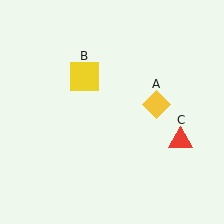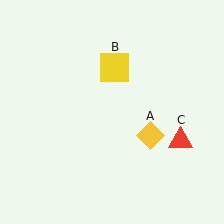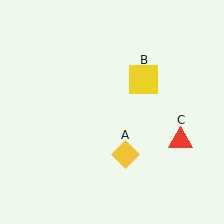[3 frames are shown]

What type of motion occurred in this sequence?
The yellow diamond (object A), yellow square (object B) rotated clockwise around the center of the scene.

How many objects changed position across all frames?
2 objects changed position: yellow diamond (object A), yellow square (object B).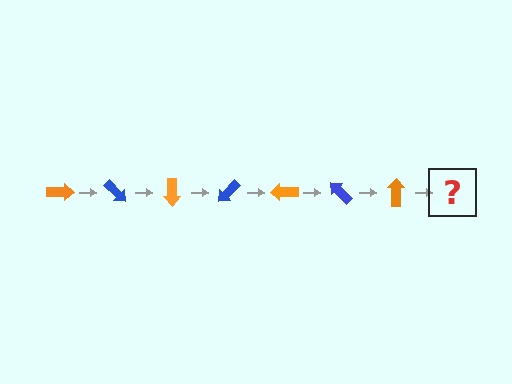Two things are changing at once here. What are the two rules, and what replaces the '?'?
The two rules are that it rotates 45 degrees each step and the color cycles through orange and blue. The '?' should be a blue arrow, rotated 315 degrees from the start.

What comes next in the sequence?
The next element should be a blue arrow, rotated 315 degrees from the start.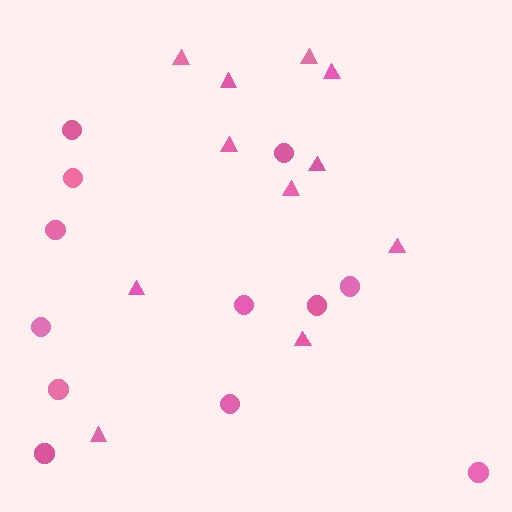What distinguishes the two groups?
There are 2 groups: one group of circles (12) and one group of triangles (11).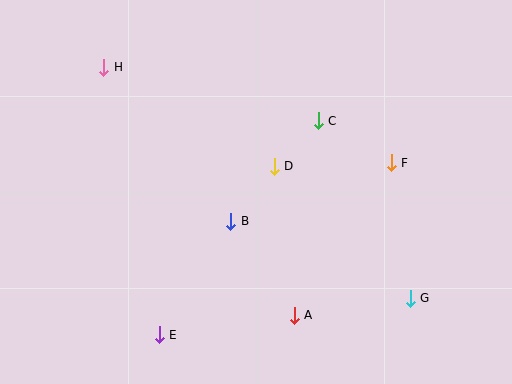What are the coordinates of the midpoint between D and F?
The midpoint between D and F is at (333, 165).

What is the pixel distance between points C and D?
The distance between C and D is 63 pixels.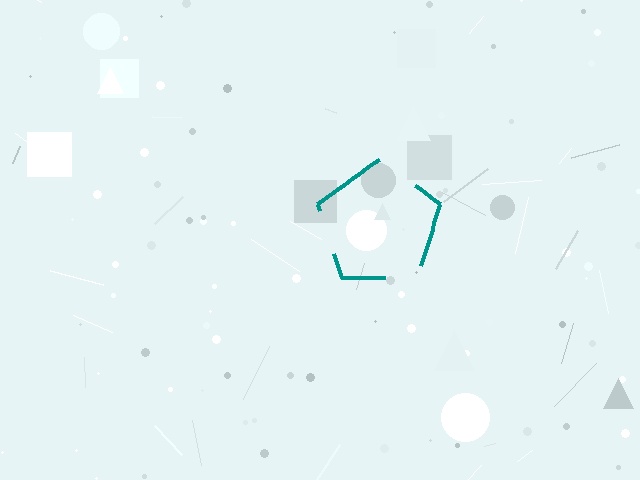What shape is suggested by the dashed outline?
The dashed outline suggests a pentagon.